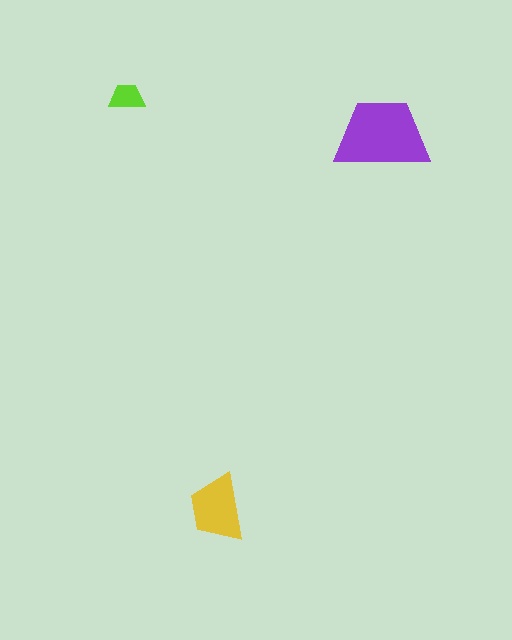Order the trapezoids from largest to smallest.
the purple one, the yellow one, the lime one.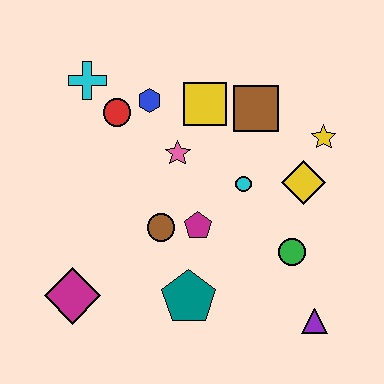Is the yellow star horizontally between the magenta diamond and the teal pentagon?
No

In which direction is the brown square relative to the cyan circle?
The brown square is above the cyan circle.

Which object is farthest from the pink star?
The purple triangle is farthest from the pink star.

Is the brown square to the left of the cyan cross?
No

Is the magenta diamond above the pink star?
No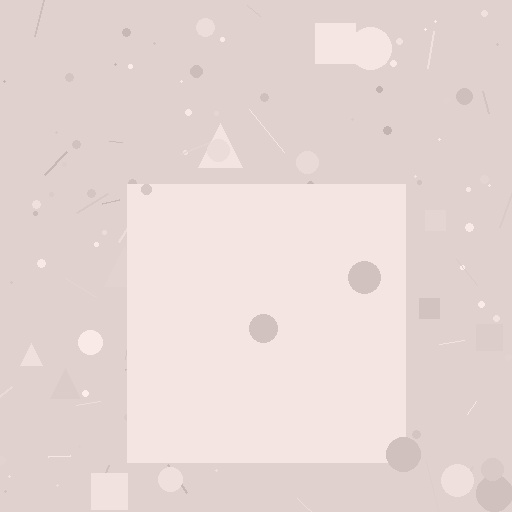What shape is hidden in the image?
A square is hidden in the image.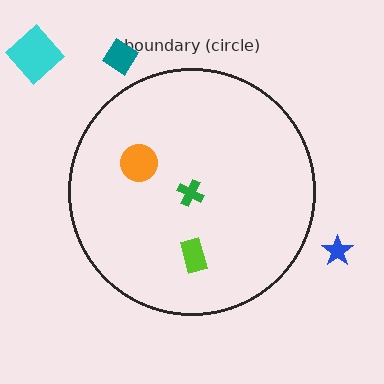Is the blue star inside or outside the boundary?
Outside.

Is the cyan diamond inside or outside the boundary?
Outside.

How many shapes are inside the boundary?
3 inside, 3 outside.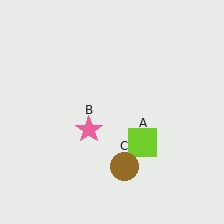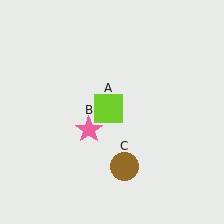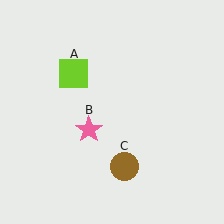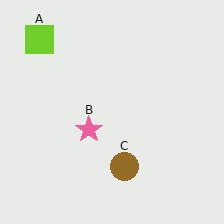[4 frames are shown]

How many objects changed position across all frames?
1 object changed position: lime square (object A).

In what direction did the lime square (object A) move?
The lime square (object A) moved up and to the left.